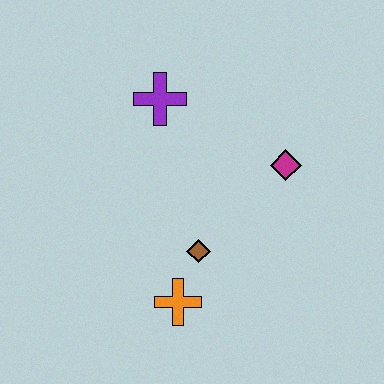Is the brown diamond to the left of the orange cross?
No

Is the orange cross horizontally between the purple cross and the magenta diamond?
Yes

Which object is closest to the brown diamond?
The orange cross is closest to the brown diamond.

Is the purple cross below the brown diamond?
No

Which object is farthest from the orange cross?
The purple cross is farthest from the orange cross.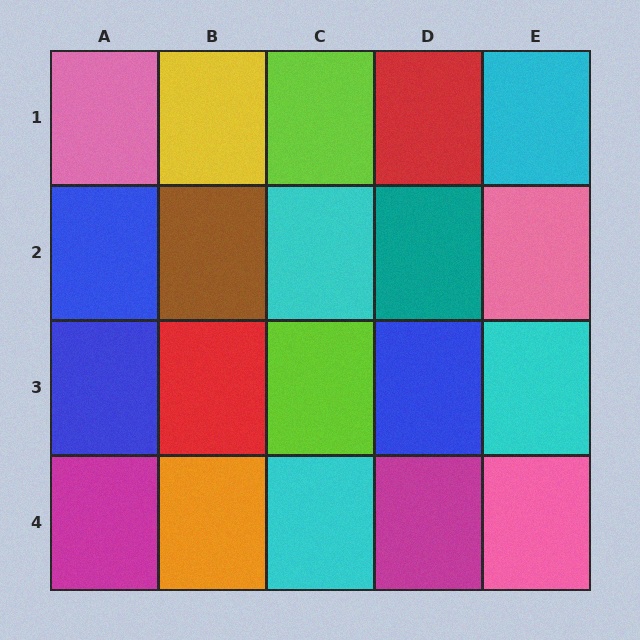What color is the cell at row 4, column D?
Magenta.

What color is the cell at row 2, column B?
Brown.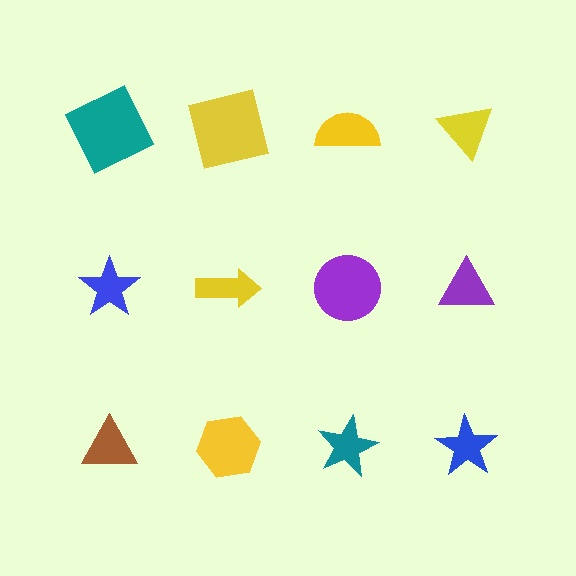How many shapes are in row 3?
4 shapes.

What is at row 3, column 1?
A brown triangle.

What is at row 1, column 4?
A yellow triangle.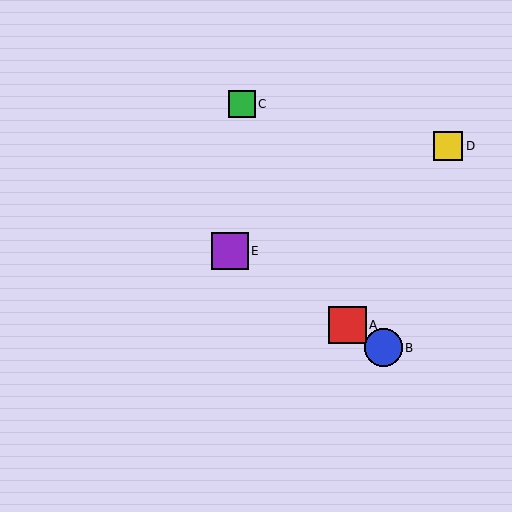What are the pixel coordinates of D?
Object D is at (448, 146).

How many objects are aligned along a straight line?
3 objects (A, B, E) are aligned along a straight line.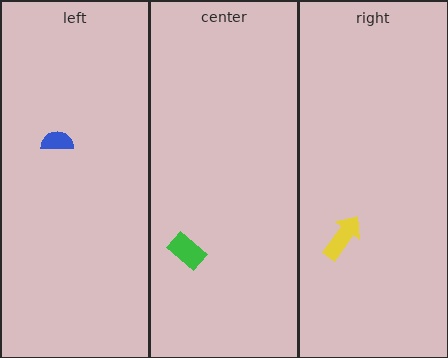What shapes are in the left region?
The blue semicircle.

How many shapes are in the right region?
1.